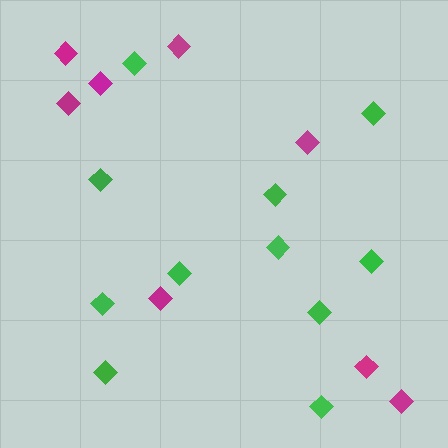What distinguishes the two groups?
There are 2 groups: one group of green diamonds (11) and one group of magenta diamonds (8).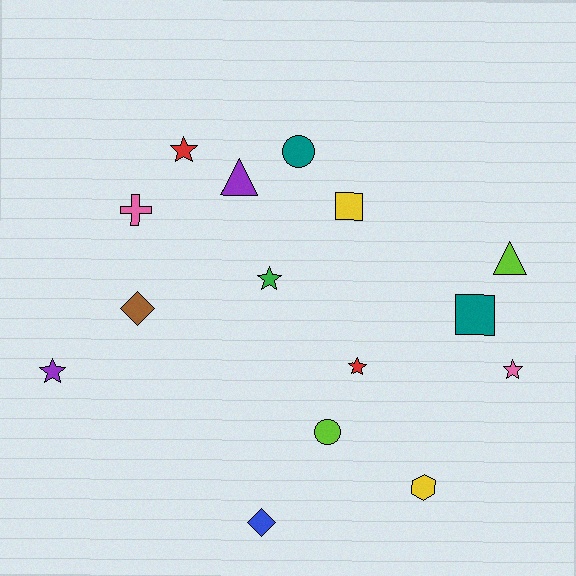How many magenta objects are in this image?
There are no magenta objects.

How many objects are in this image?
There are 15 objects.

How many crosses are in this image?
There is 1 cross.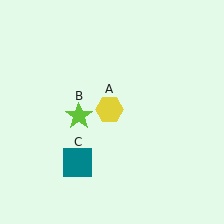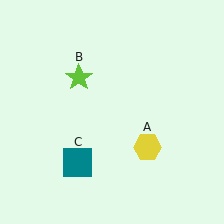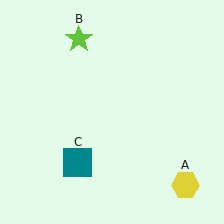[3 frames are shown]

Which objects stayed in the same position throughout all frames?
Teal square (object C) remained stationary.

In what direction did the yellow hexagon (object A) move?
The yellow hexagon (object A) moved down and to the right.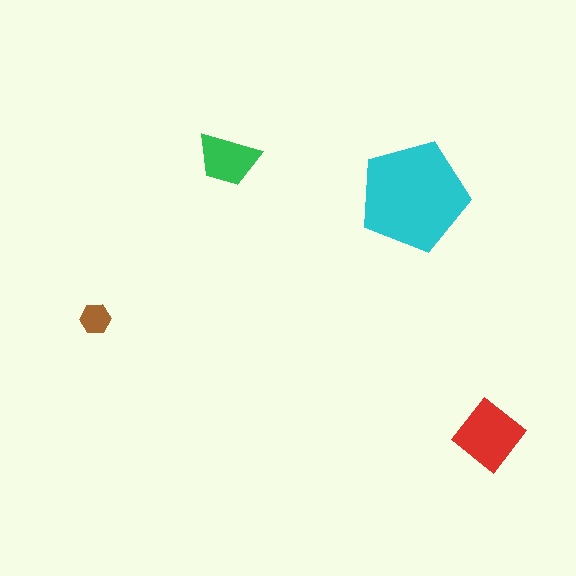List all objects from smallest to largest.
The brown hexagon, the green trapezoid, the red diamond, the cyan pentagon.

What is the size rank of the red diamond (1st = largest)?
2nd.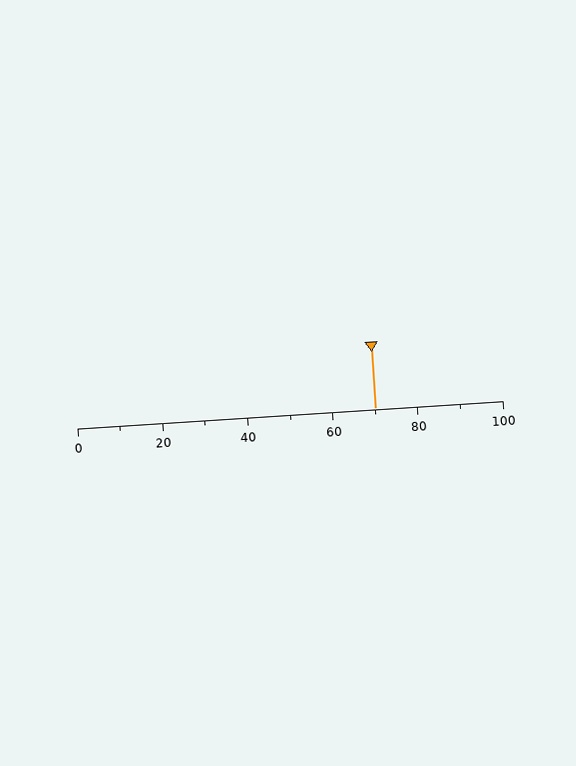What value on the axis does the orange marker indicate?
The marker indicates approximately 70.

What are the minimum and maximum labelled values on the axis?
The axis runs from 0 to 100.